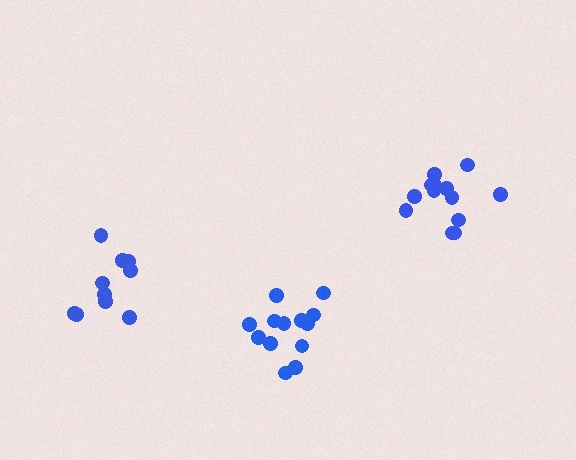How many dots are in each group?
Group 1: 13 dots, Group 2: 10 dots, Group 3: 13 dots (36 total).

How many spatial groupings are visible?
There are 3 spatial groupings.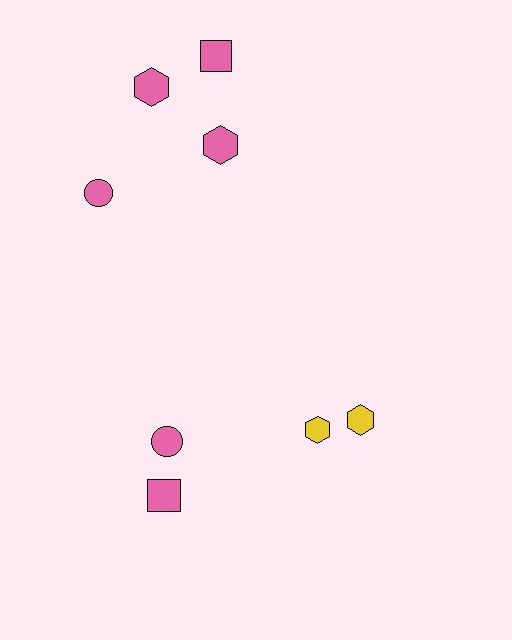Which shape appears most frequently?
Hexagon, with 4 objects.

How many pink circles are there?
There are 2 pink circles.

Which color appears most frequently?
Pink, with 6 objects.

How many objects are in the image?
There are 8 objects.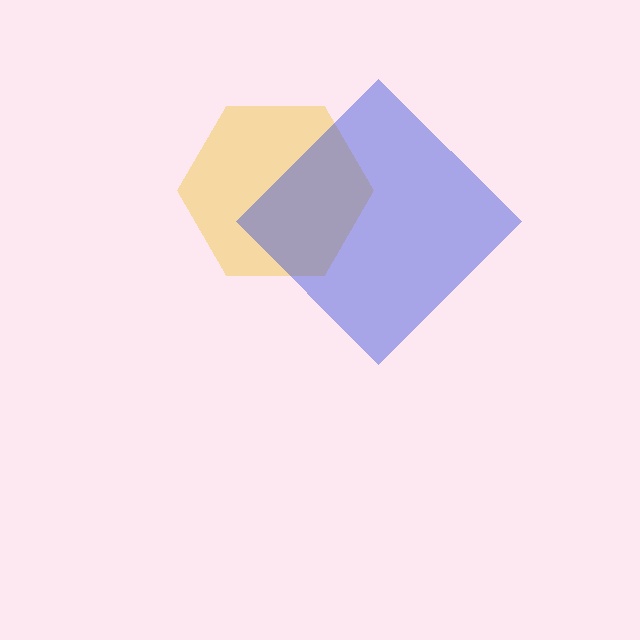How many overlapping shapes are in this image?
There are 2 overlapping shapes in the image.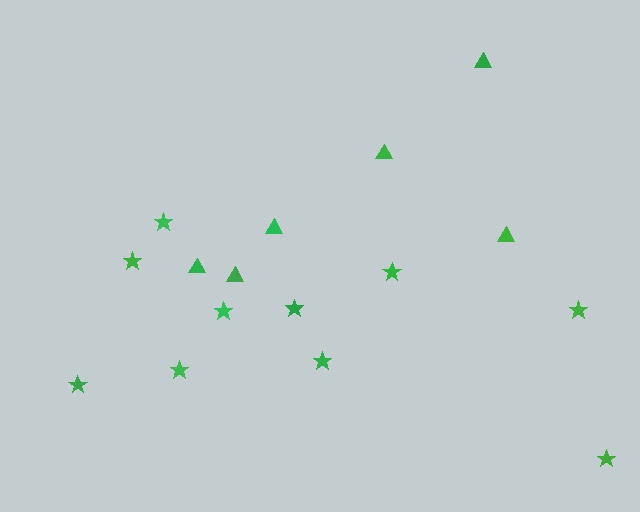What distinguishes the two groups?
There are 2 groups: one group of stars (10) and one group of triangles (6).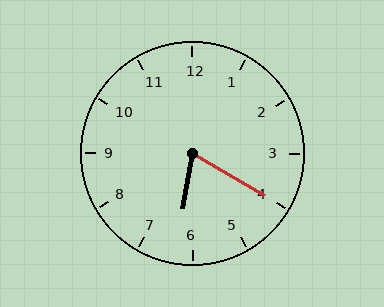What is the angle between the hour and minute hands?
Approximately 70 degrees.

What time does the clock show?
6:20.